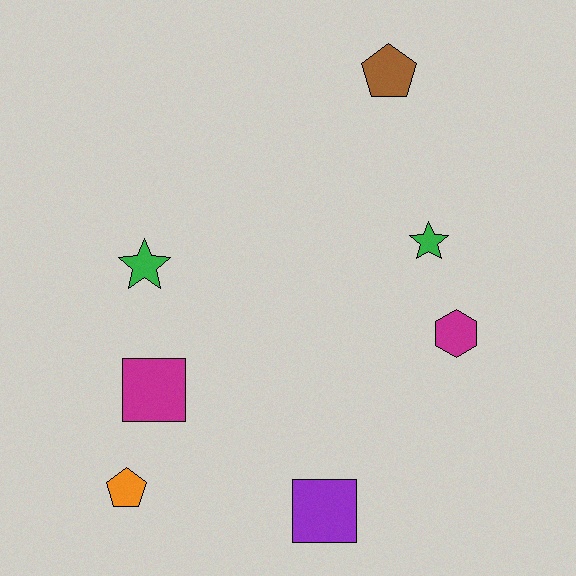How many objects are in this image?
There are 7 objects.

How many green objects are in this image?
There are 2 green objects.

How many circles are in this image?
There are no circles.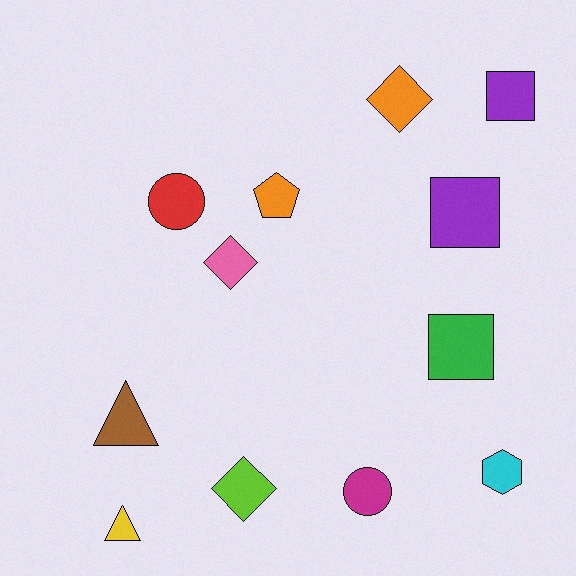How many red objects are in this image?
There is 1 red object.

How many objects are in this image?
There are 12 objects.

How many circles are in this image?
There are 2 circles.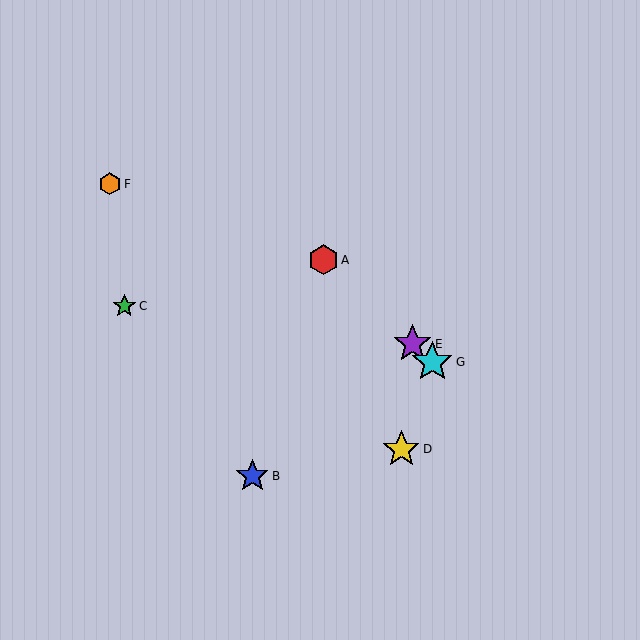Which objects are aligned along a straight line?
Objects A, E, G are aligned along a straight line.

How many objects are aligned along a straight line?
3 objects (A, E, G) are aligned along a straight line.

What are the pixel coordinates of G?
Object G is at (432, 362).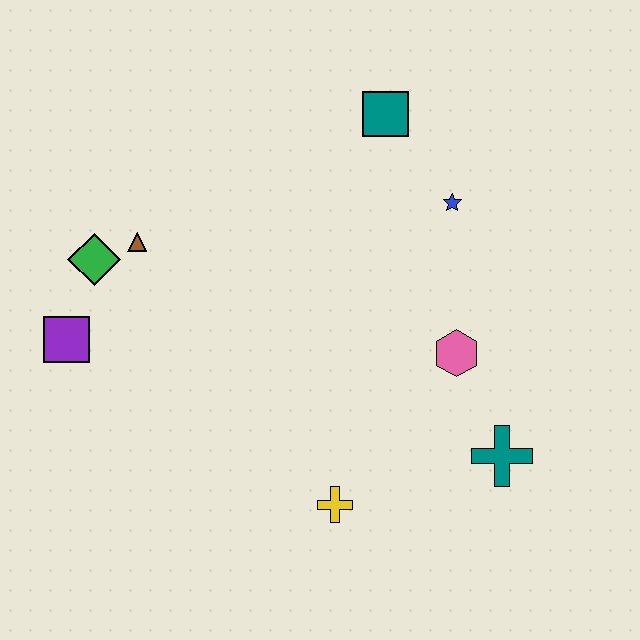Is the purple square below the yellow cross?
No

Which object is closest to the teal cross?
The pink hexagon is closest to the teal cross.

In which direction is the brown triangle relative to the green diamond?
The brown triangle is to the right of the green diamond.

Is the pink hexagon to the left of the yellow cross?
No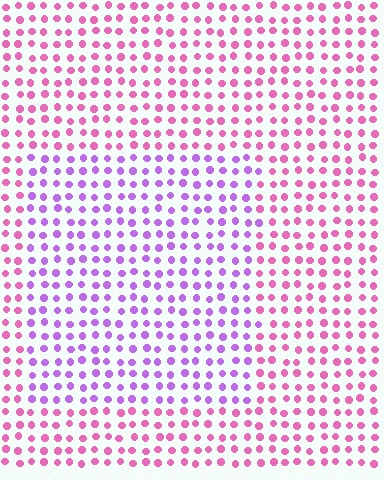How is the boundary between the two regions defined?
The boundary is defined purely by a slight shift in hue (about 43 degrees). Spacing, size, and orientation are identical on both sides.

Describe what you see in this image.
The image is filled with small pink elements in a uniform arrangement. A rectangle-shaped region is visible where the elements are tinted to a slightly different hue, forming a subtle color boundary.